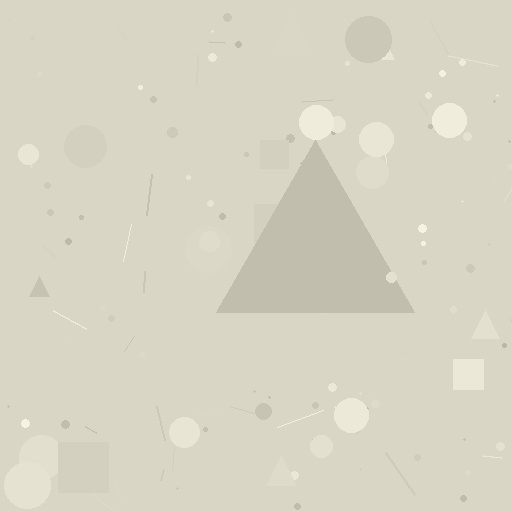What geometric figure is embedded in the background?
A triangle is embedded in the background.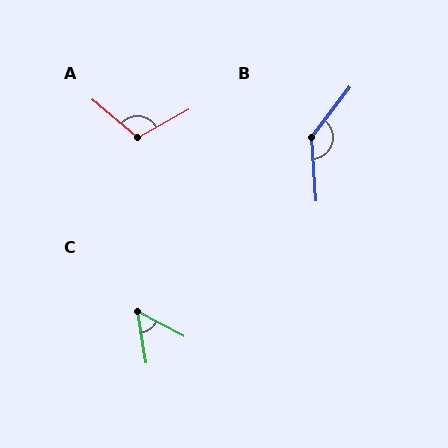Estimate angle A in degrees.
Approximately 111 degrees.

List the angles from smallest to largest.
C (53°), A (111°), B (138°).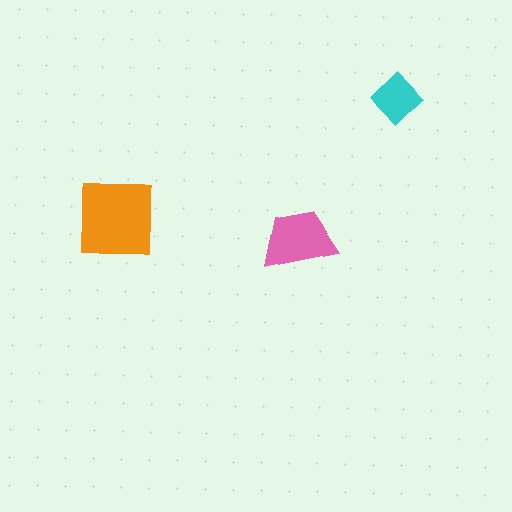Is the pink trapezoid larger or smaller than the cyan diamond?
Larger.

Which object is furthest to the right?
The cyan diamond is rightmost.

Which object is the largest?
The orange square.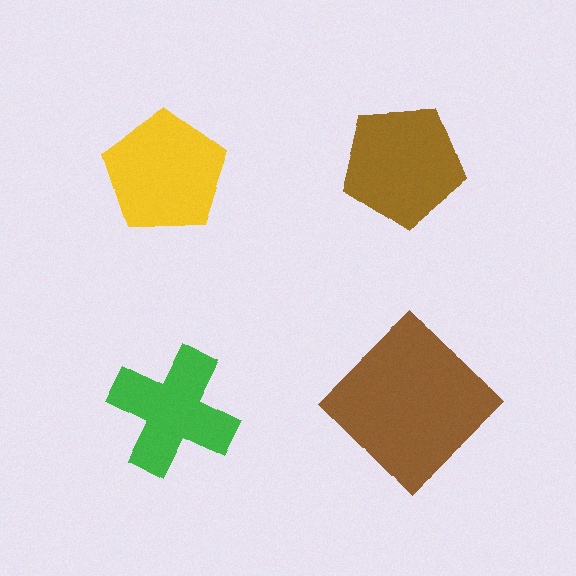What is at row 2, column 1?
A green cross.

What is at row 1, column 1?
A yellow pentagon.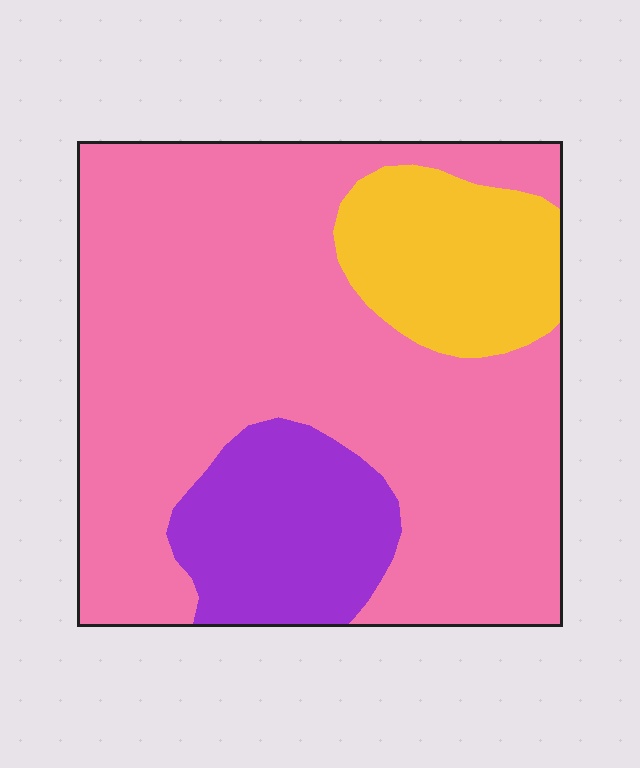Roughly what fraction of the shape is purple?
Purple covers roughly 15% of the shape.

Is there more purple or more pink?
Pink.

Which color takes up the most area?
Pink, at roughly 70%.